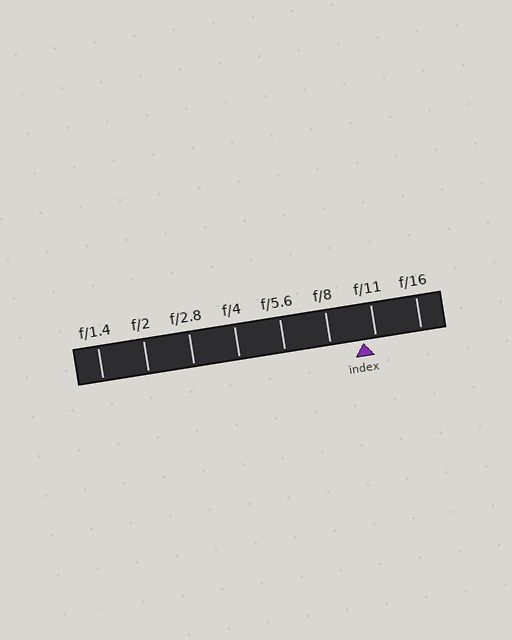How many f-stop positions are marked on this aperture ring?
There are 8 f-stop positions marked.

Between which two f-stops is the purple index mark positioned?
The index mark is between f/8 and f/11.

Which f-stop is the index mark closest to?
The index mark is closest to f/11.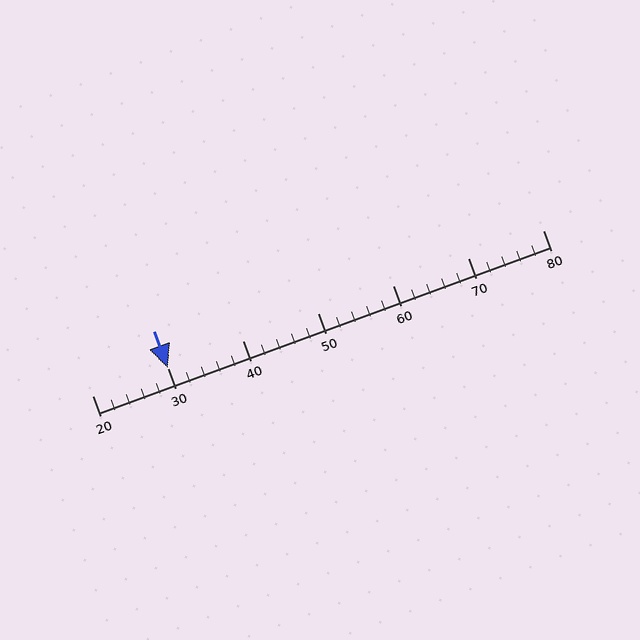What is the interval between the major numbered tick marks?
The major tick marks are spaced 10 units apart.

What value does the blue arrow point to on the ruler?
The blue arrow points to approximately 30.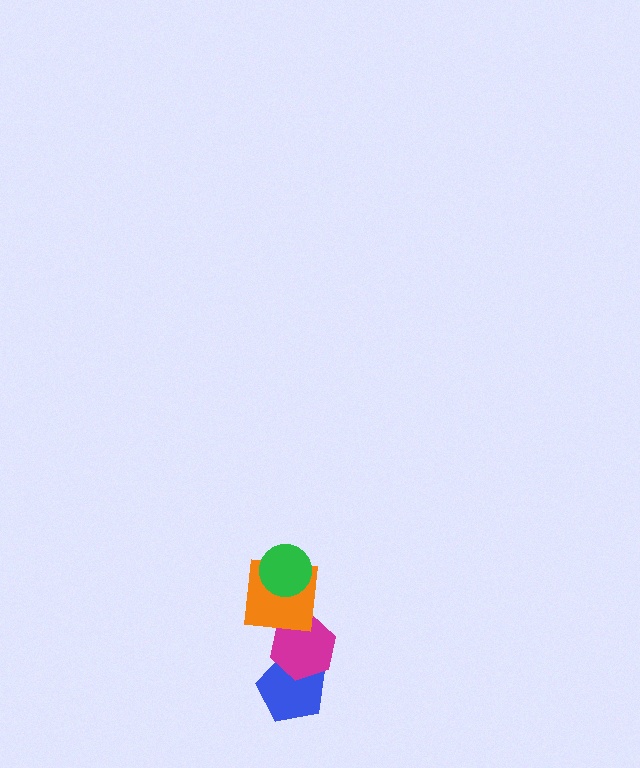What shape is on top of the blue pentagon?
The magenta hexagon is on top of the blue pentagon.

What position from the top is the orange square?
The orange square is 2nd from the top.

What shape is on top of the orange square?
The green circle is on top of the orange square.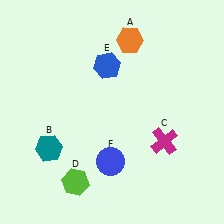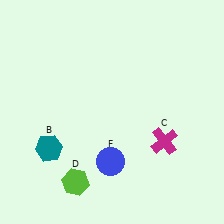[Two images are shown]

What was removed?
The orange hexagon (A), the blue hexagon (E) were removed in Image 2.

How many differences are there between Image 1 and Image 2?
There are 2 differences between the two images.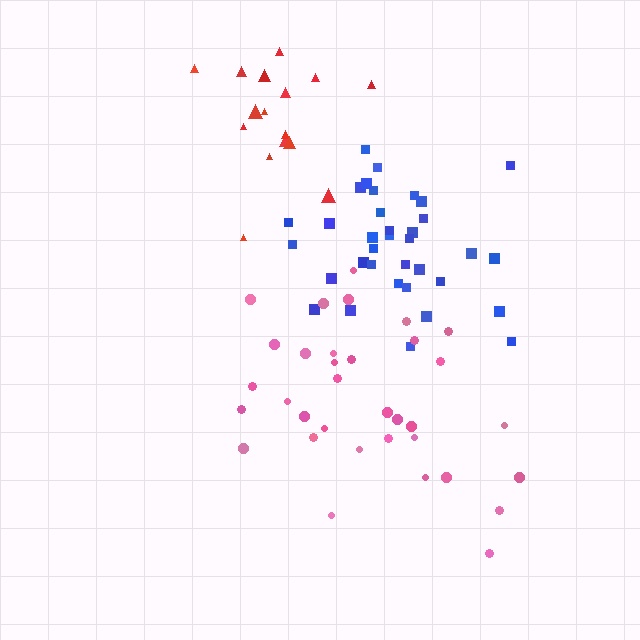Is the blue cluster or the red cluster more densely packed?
Blue.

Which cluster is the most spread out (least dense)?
Red.